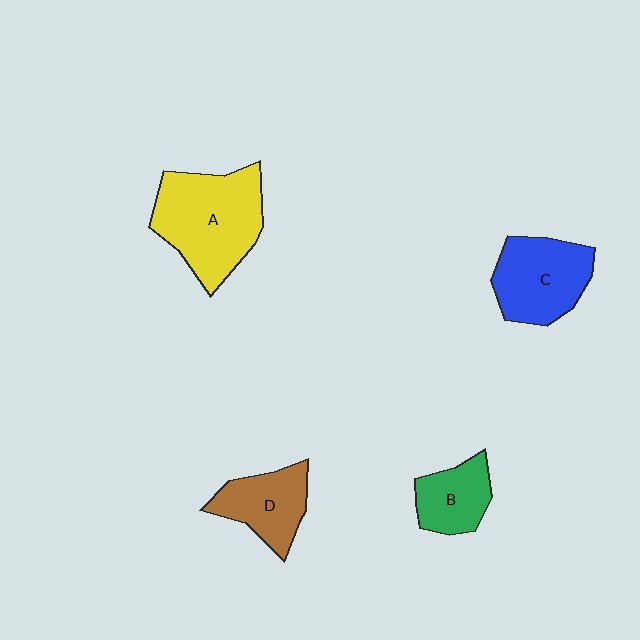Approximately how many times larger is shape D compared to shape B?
Approximately 1.2 times.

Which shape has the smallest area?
Shape B (green).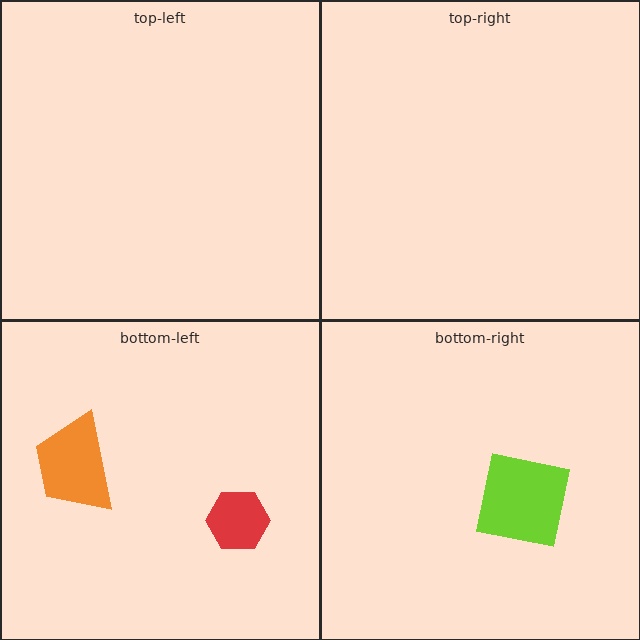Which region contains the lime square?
The bottom-right region.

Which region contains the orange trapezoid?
The bottom-left region.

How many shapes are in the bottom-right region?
1.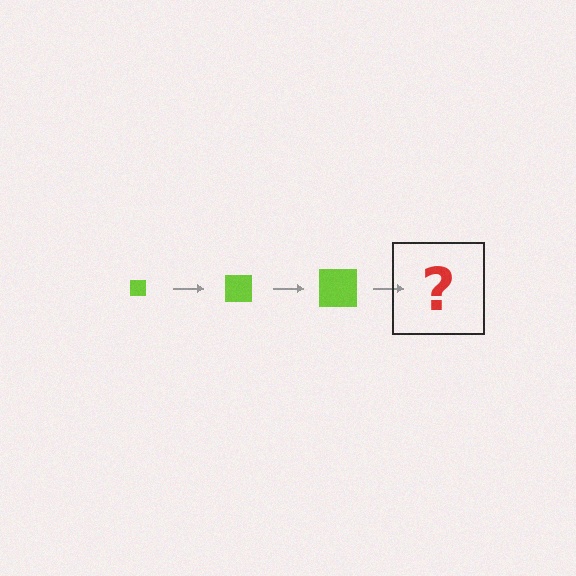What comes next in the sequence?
The next element should be a lime square, larger than the previous one.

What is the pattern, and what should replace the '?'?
The pattern is that the square gets progressively larger each step. The '?' should be a lime square, larger than the previous one.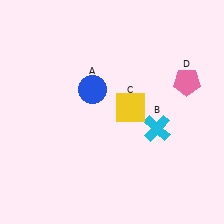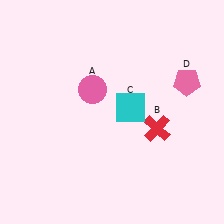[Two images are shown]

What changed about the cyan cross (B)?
In Image 1, B is cyan. In Image 2, it changed to red.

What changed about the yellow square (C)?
In Image 1, C is yellow. In Image 2, it changed to cyan.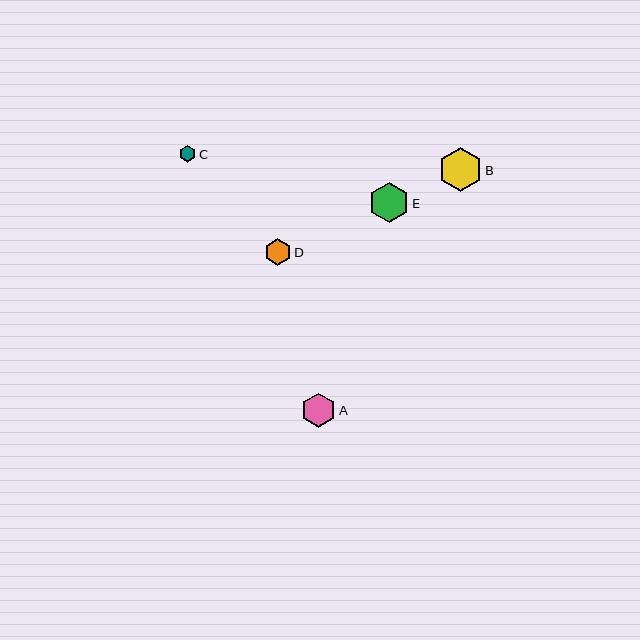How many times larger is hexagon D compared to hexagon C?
Hexagon D is approximately 1.5 times the size of hexagon C.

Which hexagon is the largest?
Hexagon B is the largest with a size of approximately 44 pixels.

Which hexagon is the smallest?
Hexagon C is the smallest with a size of approximately 17 pixels.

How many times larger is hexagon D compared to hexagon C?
Hexagon D is approximately 1.5 times the size of hexagon C.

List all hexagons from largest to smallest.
From largest to smallest: B, E, A, D, C.